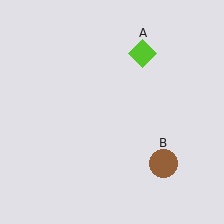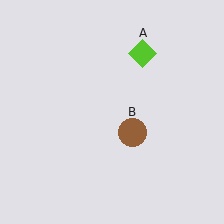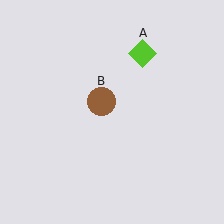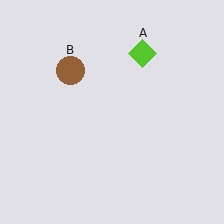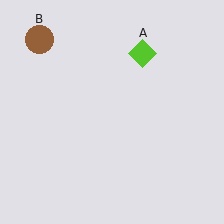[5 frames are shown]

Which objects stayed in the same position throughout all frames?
Lime diamond (object A) remained stationary.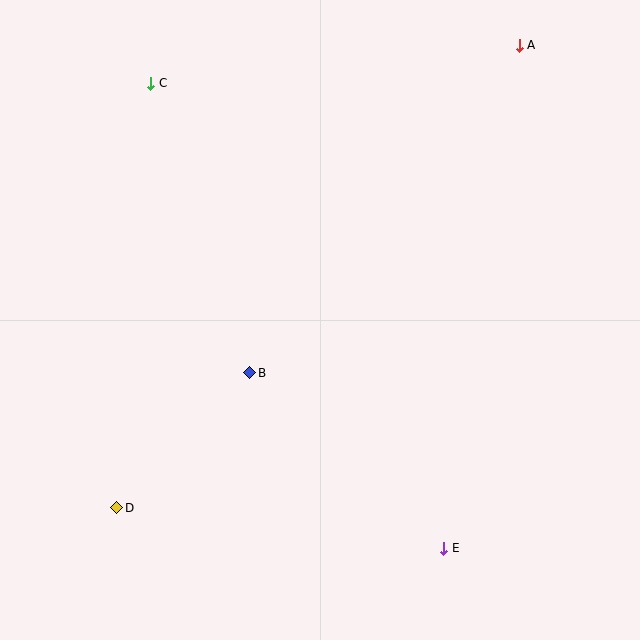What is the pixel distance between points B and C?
The distance between B and C is 306 pixels.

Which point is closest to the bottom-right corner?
Point E is closest to the bottom-right corner.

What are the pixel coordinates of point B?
Point B is at (250, 373).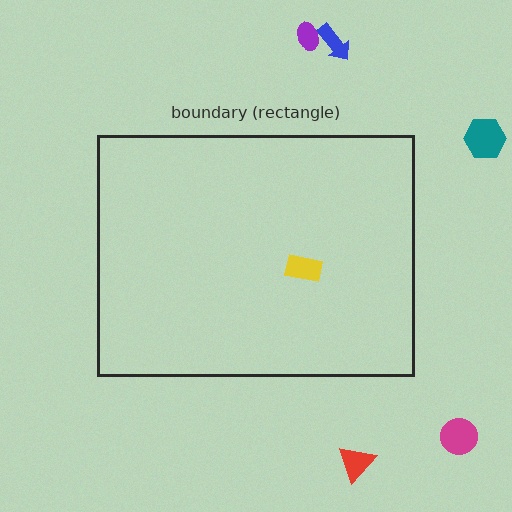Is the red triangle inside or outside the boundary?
Outside.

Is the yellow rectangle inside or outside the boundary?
Inside.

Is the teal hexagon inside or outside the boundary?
Outside.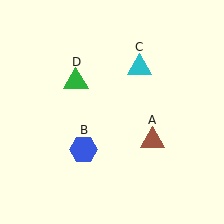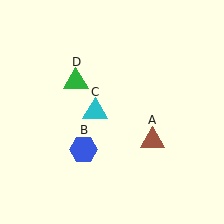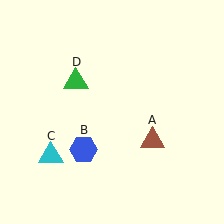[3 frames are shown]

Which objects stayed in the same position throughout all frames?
Brown triangle (object A) and blue hexagon (object B) and green triangle (object D) remained stationary.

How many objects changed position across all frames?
1 object changed position: cyan triangle (object C).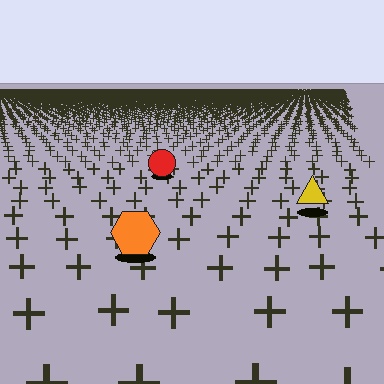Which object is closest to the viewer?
The orange hexagon is closest. The texture marks near it are larger and more spread out.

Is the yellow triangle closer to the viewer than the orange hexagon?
No. The orange hexagon is closer — you can tell from the texture gradient: the ground texture is coarser near it.